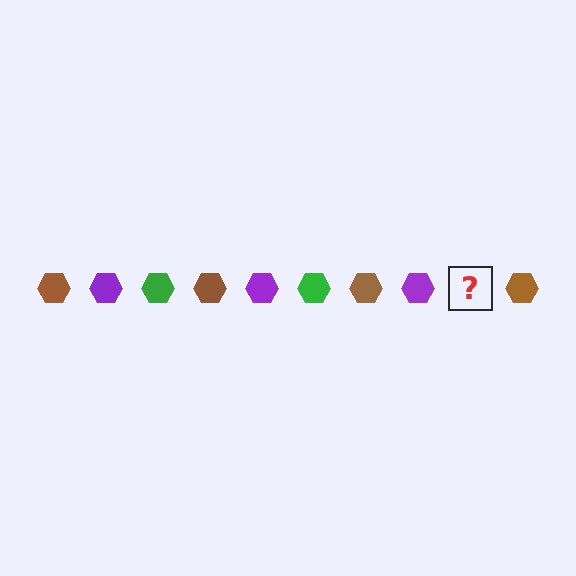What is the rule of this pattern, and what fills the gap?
The rule is that the pattern cycles through brown, purple, green hexagons. The gap should be filled with a green hexagon.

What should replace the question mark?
The question mark should be replaced with a green hexagon.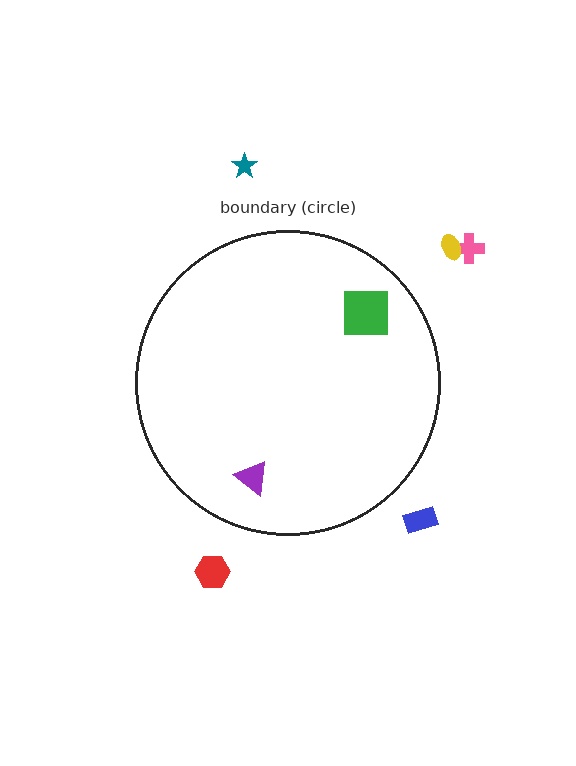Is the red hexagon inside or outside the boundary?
Outside.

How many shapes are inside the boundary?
2 inside, 5 outside.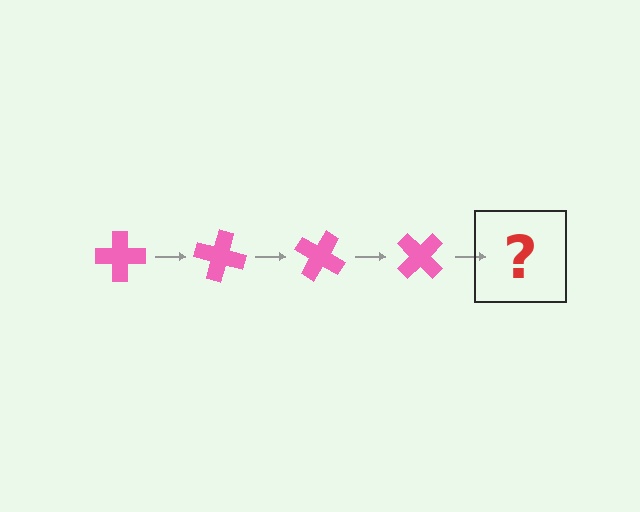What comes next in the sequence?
The next element should be a pink cross rotated 60 degrees.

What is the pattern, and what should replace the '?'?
The pattern is that the cross rotates 15 degrees each step. The '?' should be a pink cross rotated 60 degrees.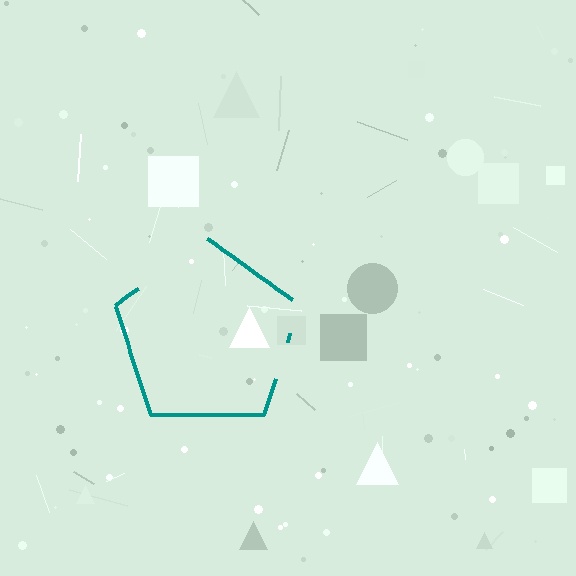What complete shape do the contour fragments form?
The contour fragments form a pentagon.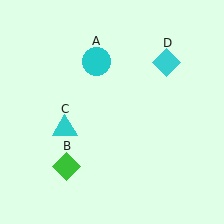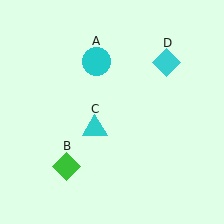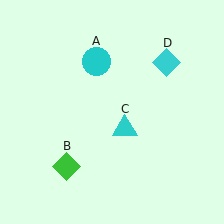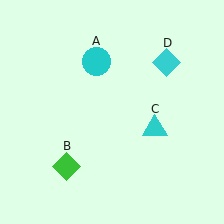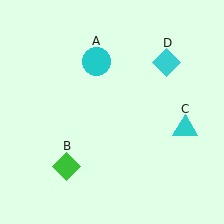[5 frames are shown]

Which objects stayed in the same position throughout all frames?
Cyan circle (object A) and green diamond (object B) and cyan diamond (object D) remained stationary.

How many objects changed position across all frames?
1 object changed position: cyan triangle (object C).